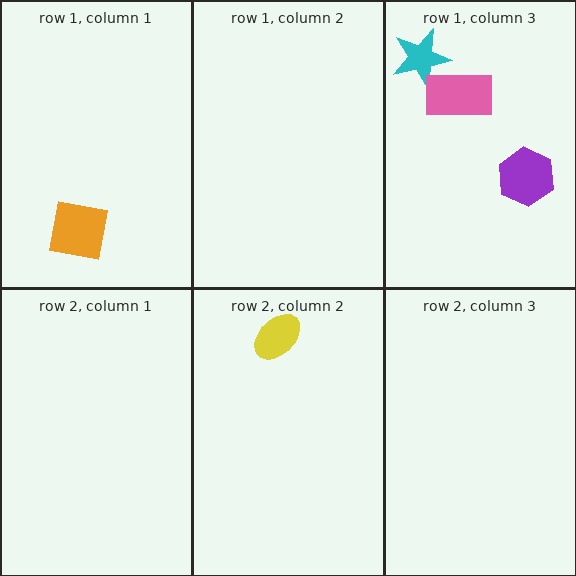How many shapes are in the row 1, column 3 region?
3.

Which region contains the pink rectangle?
The row 1, column 3 region.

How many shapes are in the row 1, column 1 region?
1.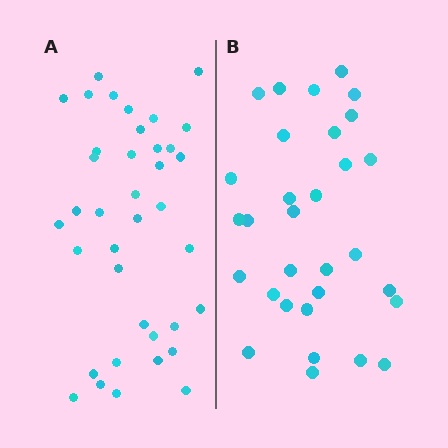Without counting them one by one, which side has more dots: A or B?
Region A (the left region) has more dots.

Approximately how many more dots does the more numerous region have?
Region A has roughly 8 or so more dots than region B.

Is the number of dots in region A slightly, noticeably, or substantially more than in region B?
Region A has only slightly more — the two regions are fairly close. The ratio is roughly 1.2 to 1.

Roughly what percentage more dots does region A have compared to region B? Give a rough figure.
About 25% more.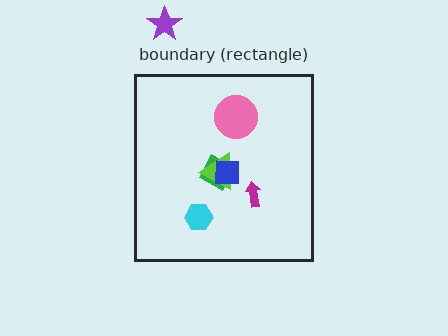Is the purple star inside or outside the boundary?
Outside.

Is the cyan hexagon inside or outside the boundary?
Inside.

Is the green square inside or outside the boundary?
Inside.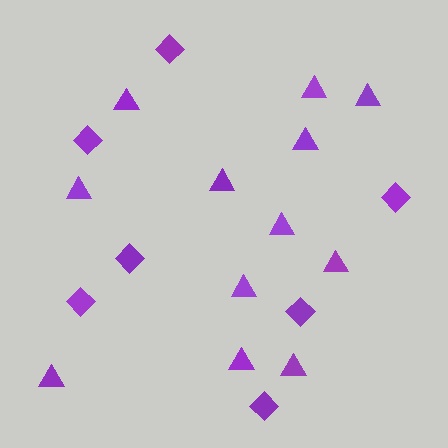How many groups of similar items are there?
There are 2 groups: one group of diamonds (7) and one group of triangles (12).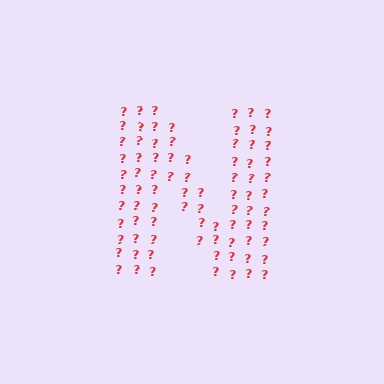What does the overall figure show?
The overall figure shows the letter N.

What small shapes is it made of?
It is made of small question marks.